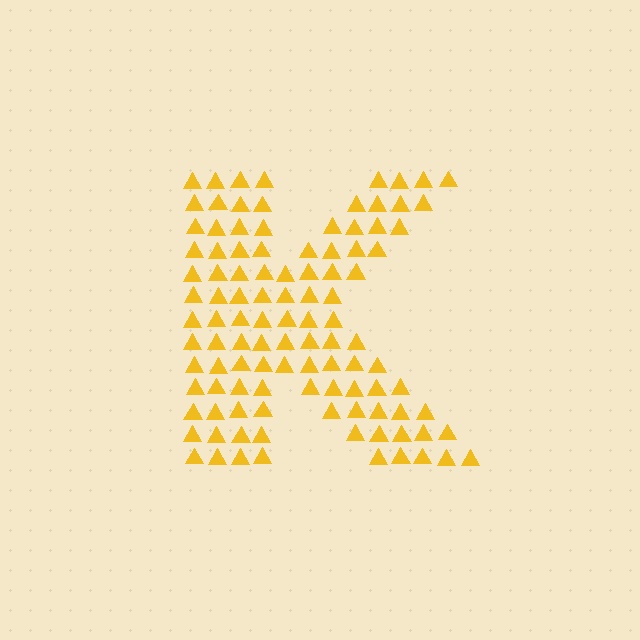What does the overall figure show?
The overall figure shows the letter K.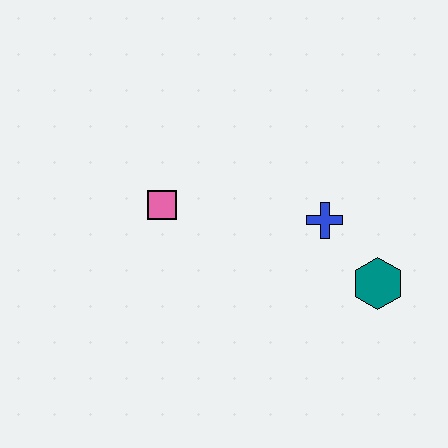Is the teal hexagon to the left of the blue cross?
No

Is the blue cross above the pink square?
No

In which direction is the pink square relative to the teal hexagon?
The pink square is to the left of the teal hexagon.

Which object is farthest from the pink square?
The teal hexagon is farthest from the pink square.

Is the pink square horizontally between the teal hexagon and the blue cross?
No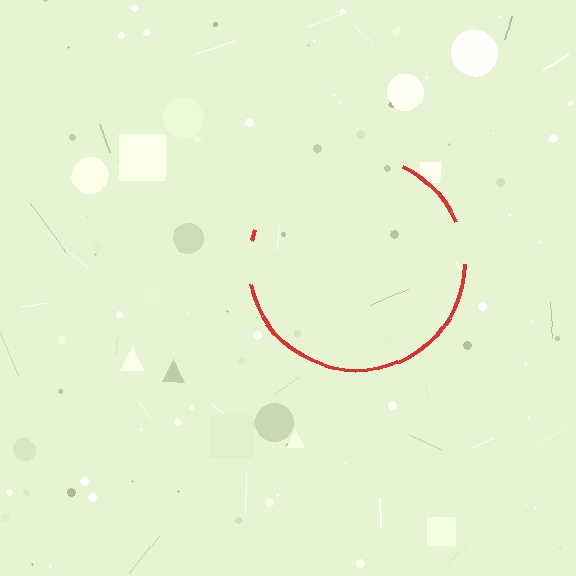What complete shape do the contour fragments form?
The contour fragments form a circle.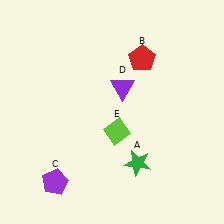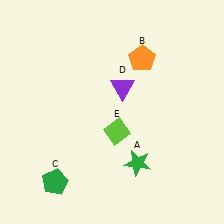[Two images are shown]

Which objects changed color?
B changed from red to orange. C changed from purple to green.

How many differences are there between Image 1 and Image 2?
There are 2 differences between the two images.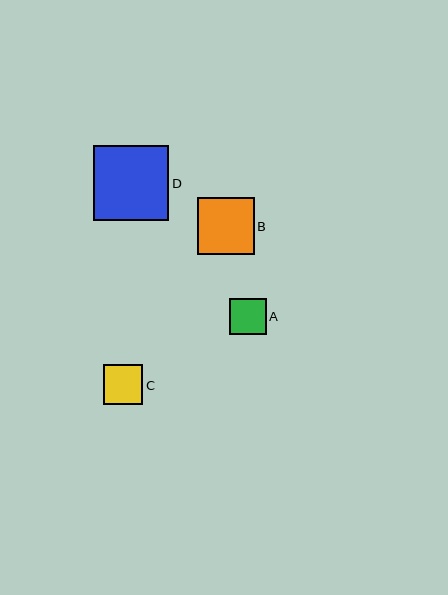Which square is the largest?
Square D is the largest with a size of approximately 75 pixels.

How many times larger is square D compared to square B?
Square D is approximately 1.3 times the size of square B.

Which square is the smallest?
Square A is the smallest with a size of approximately 36 pixels.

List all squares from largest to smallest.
From largest to smallest: D, B, C, A.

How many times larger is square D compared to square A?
Square D is approximately 2.1 times the size of square A.